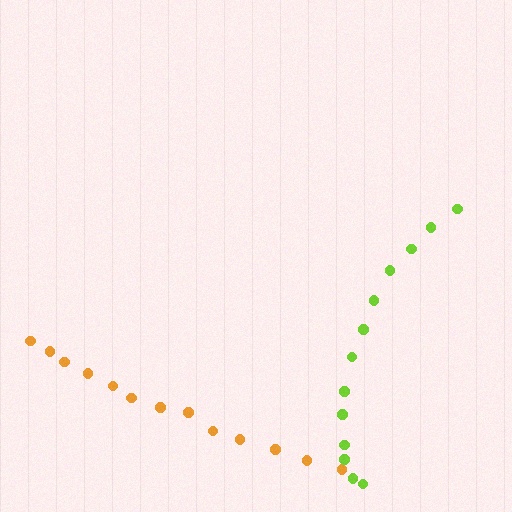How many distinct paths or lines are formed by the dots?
There are 2 distinct paths.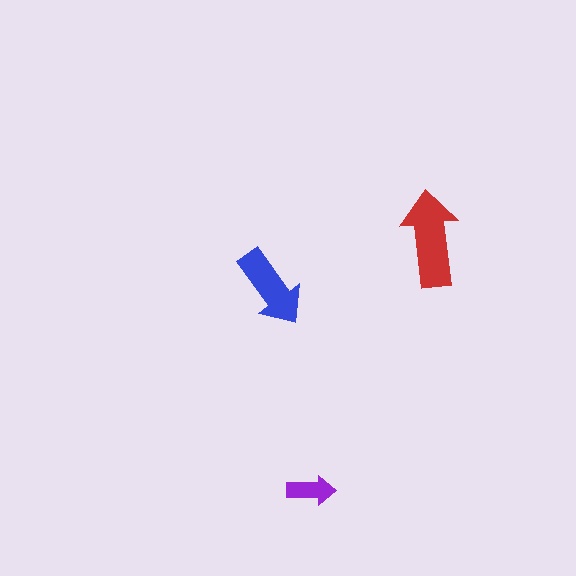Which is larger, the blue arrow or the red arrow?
The red one.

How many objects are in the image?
There are 3 objects in the image.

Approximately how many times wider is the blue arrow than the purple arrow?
About 1.5 times wider.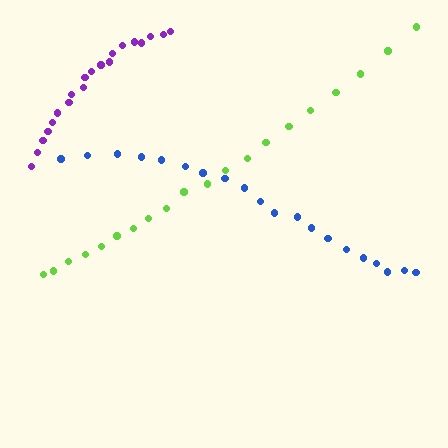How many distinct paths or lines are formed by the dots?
There are 3 distinct paths.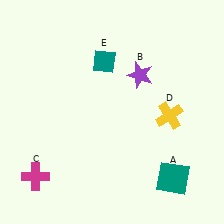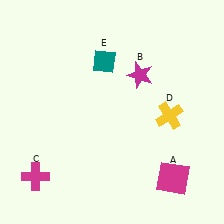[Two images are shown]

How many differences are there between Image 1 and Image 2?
There are 2 differences between the two images.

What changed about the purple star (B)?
In Image 1, B is purple. In Image 2, it changed to magenta.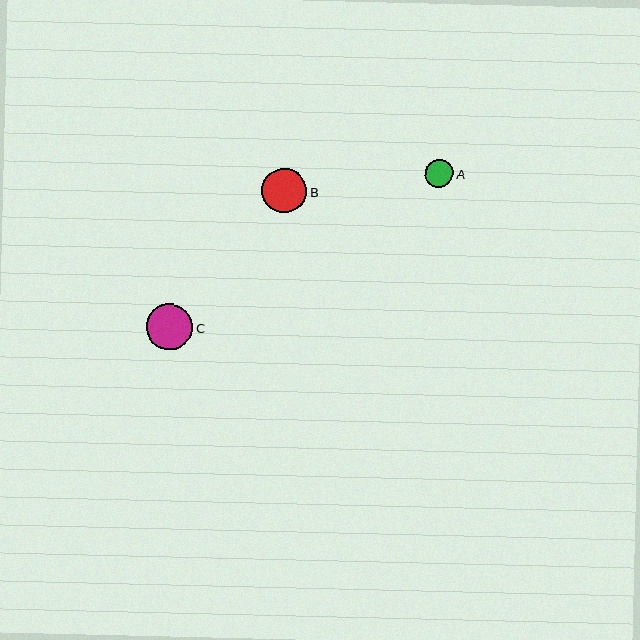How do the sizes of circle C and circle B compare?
Circle C and circle B are approximately the same size.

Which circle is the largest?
Circle C is the largest with a size of approximately 46 pixels.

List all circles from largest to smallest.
From largest to smallest: C, B, A.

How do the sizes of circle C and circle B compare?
Circle C and circle B are approximately the same size.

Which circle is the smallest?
Circle A is the smallest with a size of approximately 28 pixels.